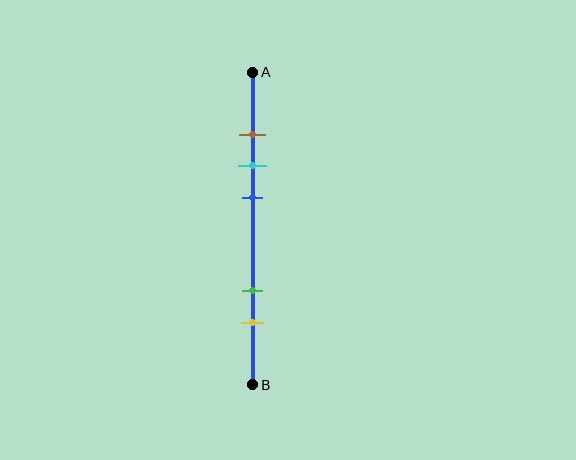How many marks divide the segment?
There are 5 marks dividing the segment.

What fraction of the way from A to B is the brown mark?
The brown mark is approximately 20% (0.2) of the way from A to B.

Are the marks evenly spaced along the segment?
No, the marks are not evenly spaced.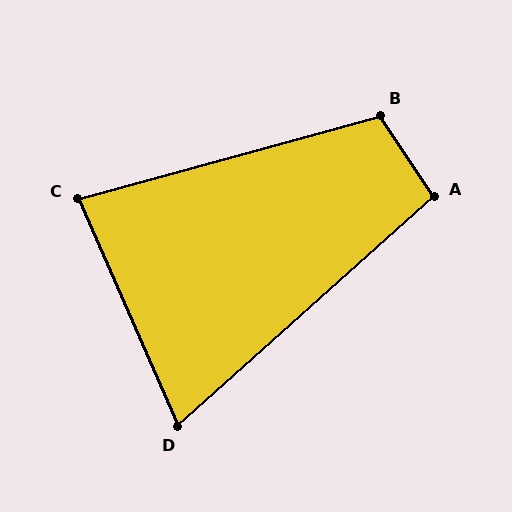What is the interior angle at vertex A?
Approximately 98 degrees (obtuse).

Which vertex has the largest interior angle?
B, at approximately 108 degrees.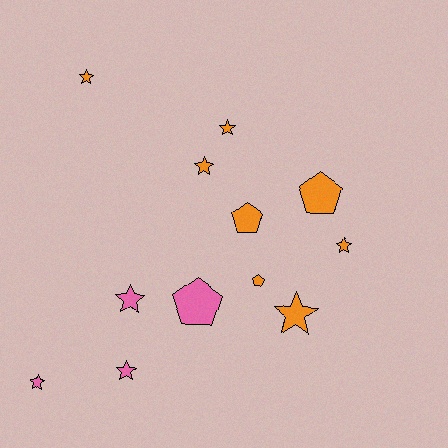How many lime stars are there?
There are no lime stars.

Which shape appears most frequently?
Star, with 8 objects.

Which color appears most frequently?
Orange, with 8 objects.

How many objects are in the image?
There are 12 objects.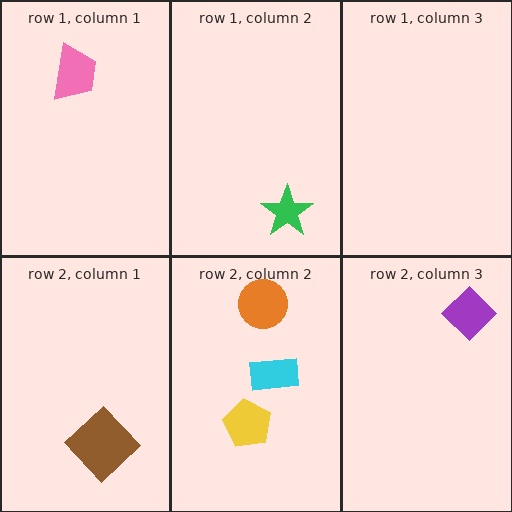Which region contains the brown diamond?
The row 2, column 1 region.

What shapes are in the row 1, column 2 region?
The green star.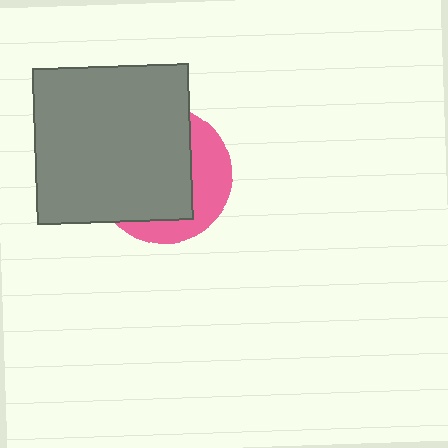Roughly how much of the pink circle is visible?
A small part of it is visible (roughly 34%).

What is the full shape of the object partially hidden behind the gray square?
The partially hidden object is a pink circle.